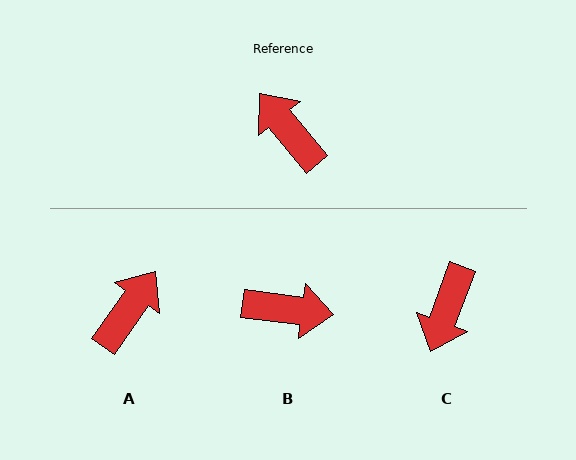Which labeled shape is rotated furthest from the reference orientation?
B, about 137 degrees away.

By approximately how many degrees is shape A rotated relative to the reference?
Approximately 74 degrees clockwise.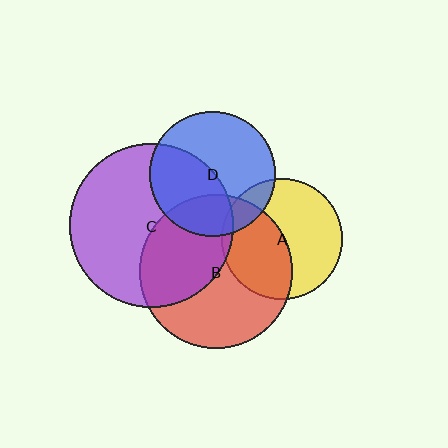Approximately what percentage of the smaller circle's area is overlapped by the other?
Approximately 40%.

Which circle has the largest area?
Circle C (purple).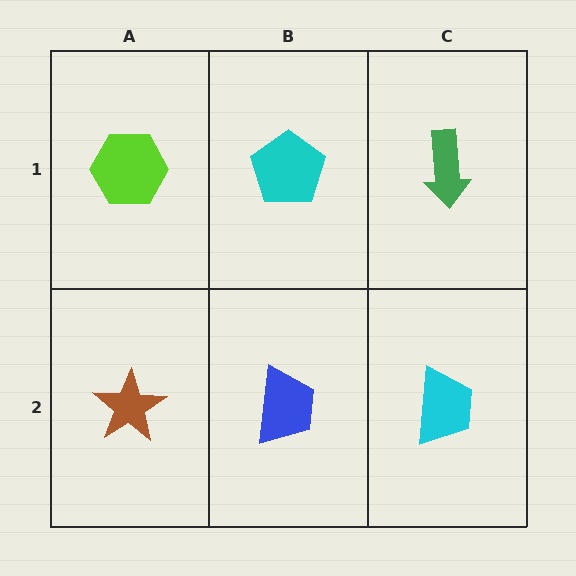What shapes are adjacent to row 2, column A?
A lime hexagon (row 1, column A), a blue trapezoid (row 2, column B).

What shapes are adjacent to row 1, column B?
A blue trapezoid (row 2, column B), a lime hexagon (row 1, column A), a green arrow (row 1, column C).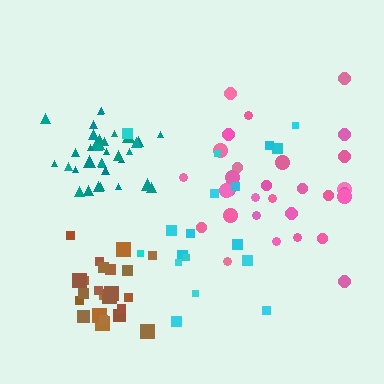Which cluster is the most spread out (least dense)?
Cyan.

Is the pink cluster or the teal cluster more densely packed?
Teal.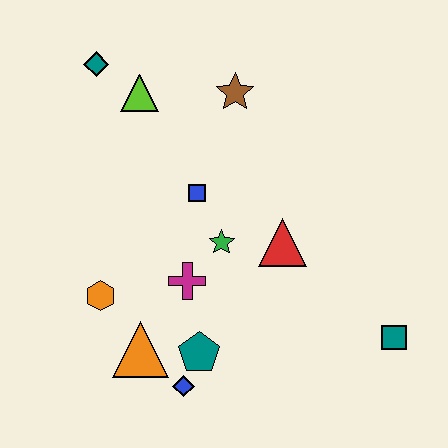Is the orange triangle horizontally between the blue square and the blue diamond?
No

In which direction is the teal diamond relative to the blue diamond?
The teal diamond is above the blue diamond.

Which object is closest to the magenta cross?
The green star is closest to the magenta cross.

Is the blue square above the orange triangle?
Yes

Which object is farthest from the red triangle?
The teal diamond is farthest from the red triangle.